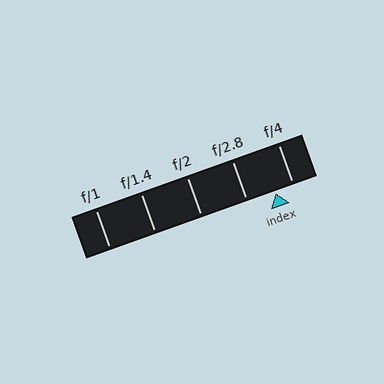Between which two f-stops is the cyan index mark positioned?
The index mark is between f/2.8 and f/4.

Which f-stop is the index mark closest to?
The index mark is closest to f/4.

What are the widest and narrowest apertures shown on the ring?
The widest aperture shown is f/1 and the narrowest is f/4.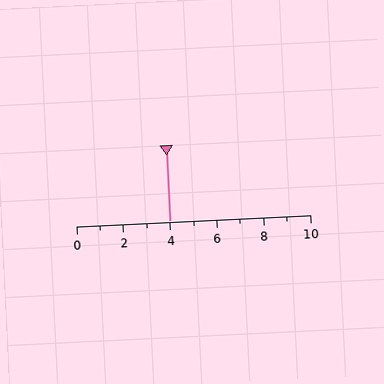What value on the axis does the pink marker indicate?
The marker indicates approximately 4.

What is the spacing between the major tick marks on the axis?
The major ticks are spaced 2 apart.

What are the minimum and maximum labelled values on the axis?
The axis runs from 0 to 10.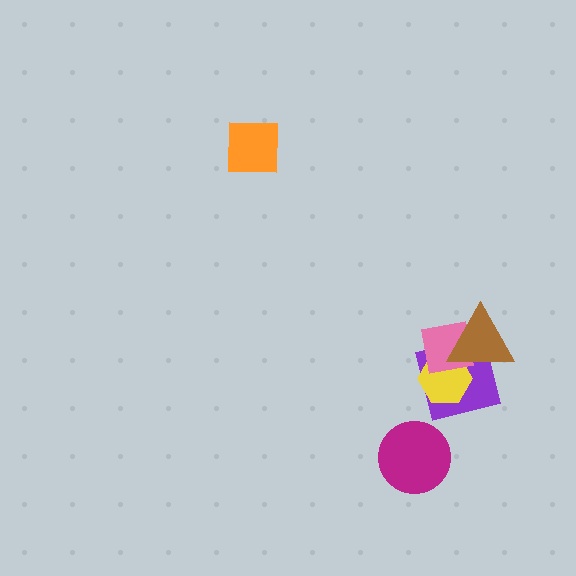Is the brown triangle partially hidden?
No, no other shape covers it.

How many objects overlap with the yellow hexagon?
3 objects overlap with the yellow hexagon.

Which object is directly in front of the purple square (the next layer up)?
The yellow hexagon is directly in front of the purple square.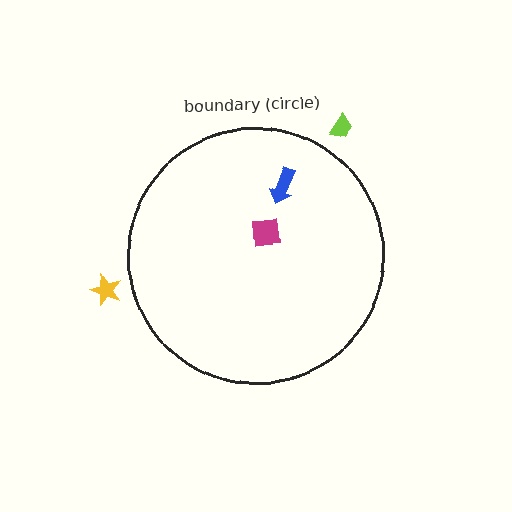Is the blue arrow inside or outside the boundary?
Inside.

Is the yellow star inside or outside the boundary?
Outside.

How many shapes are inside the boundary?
2 inside, 2 outside.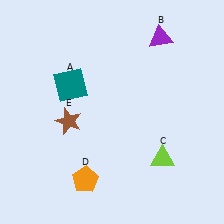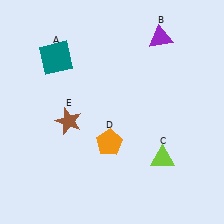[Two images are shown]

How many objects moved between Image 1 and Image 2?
2 objects moved between the two images.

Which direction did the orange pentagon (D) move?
The orange pentagon (D) moved up.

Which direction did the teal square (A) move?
The teal square (A) moved up.